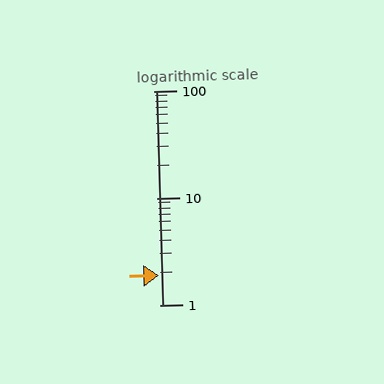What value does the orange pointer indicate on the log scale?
The pointer indicates approximately 1.9.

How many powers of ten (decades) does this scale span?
The scale spans 2 decades, from 1 to 100.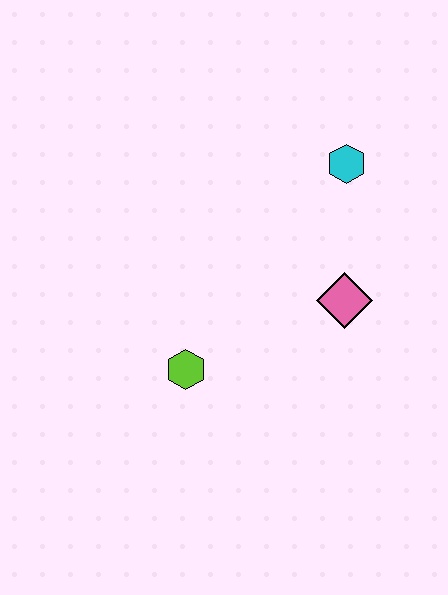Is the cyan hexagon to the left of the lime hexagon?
No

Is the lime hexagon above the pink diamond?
No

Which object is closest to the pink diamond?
The cyan hexagon is closest to the pink diamond.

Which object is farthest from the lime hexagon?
The cyan hexagon is farthest from the lime hexagon.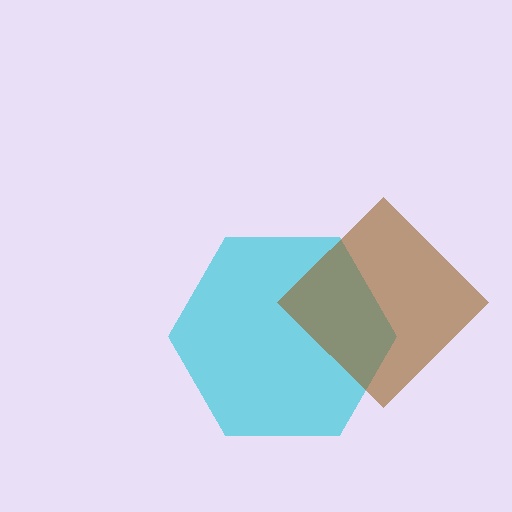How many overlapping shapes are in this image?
There are 2 overlapping shapes in the image.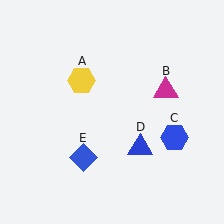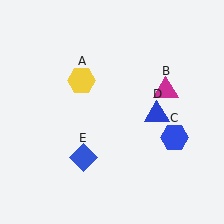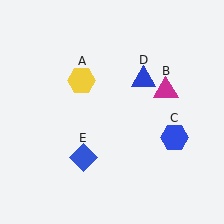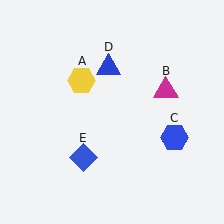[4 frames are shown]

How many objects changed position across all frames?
1 object changed position: blue triangle (object D).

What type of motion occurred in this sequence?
The blue triangle (object D) rotated counterclockwise around the center of the scene.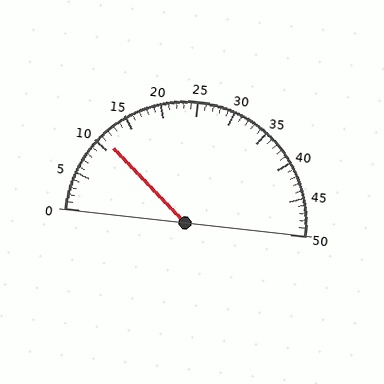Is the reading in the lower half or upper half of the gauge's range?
The reading is in the lower half of the range (0 to 50).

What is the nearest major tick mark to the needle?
The nearest major tick mark is 10.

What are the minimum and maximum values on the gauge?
The gauge ranges from 0 to 50.